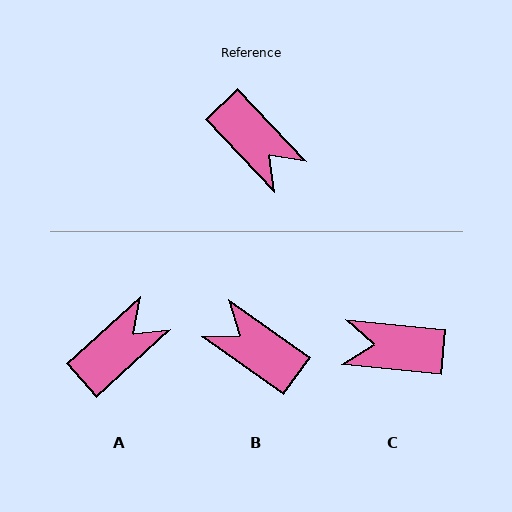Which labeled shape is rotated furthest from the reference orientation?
B, about 169 degrees away.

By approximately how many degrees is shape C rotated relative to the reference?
Approximately 139 degrees clockwise.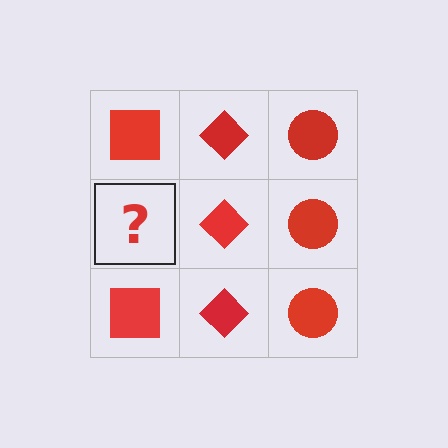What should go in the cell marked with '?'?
The missing cell should contain a red square.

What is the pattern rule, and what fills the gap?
The rule is that each column has a consistent shape. The gap should be filled with a red square.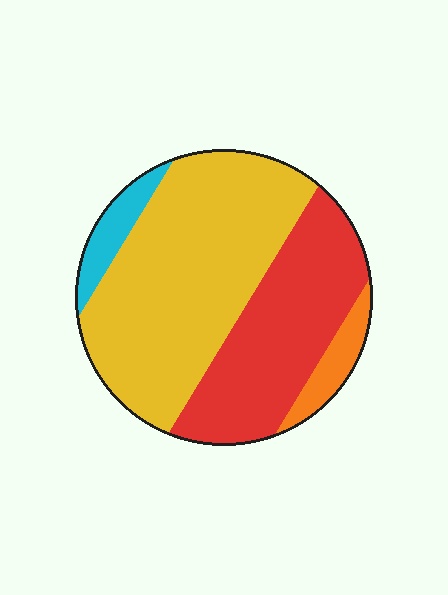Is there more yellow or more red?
Yellow.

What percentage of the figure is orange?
Orange covers 6% of the figure.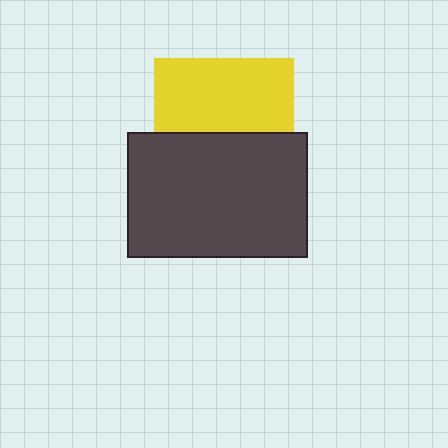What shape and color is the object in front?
The object in front is a dark gray rectangle.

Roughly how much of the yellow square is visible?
About half of it is visible (roughly 53%).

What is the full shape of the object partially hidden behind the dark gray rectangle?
The partially hidden object is a yellow square.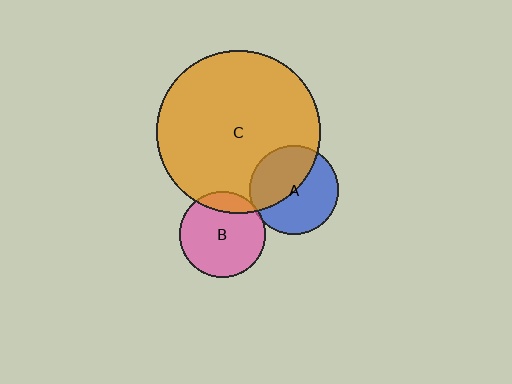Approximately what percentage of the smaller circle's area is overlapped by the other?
Approximately 5%.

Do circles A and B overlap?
Yes.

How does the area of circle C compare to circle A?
Approximately 3.4 times.